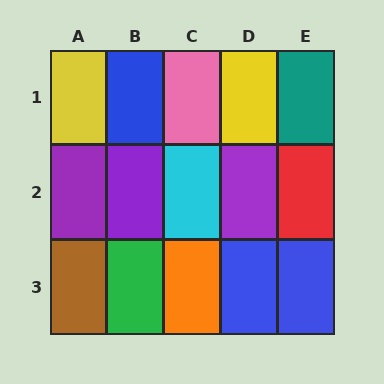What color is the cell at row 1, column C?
Pink.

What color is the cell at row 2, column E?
Red.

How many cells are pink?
1 cell is pink.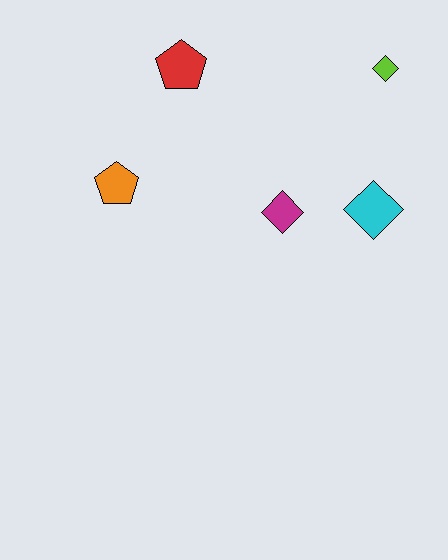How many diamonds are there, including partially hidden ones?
There are 3 diamonds.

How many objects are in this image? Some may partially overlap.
There are 5 objects.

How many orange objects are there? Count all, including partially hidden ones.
There is 1 orange object.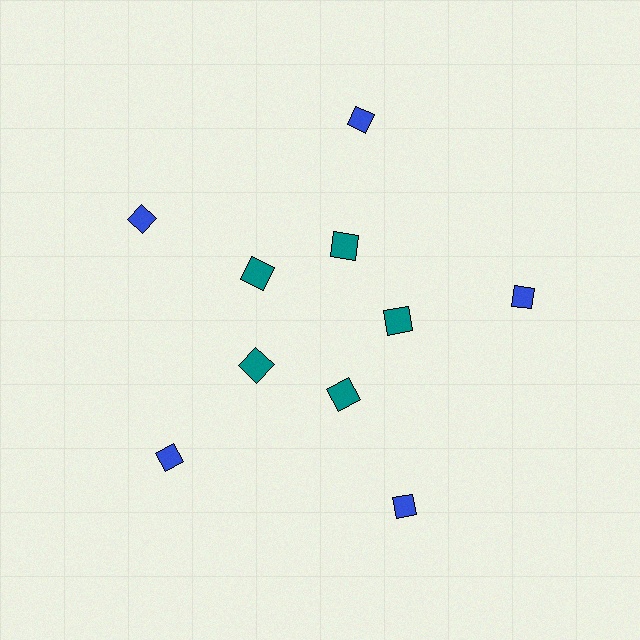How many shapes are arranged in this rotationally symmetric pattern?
There are 10 shapes, arranged in 5 groups of 2.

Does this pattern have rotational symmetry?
Yes, this pattern has 5-fold rotational symmetry. It looks the same after rotating 72 degrees around the center.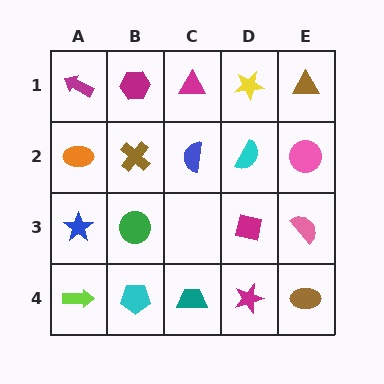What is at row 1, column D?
A yellow star.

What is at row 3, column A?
A blue star.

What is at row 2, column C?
A blue semicircle.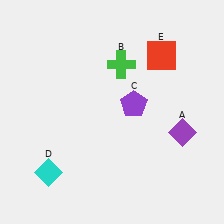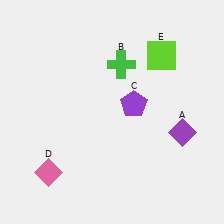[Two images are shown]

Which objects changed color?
D changed from cyan to pink. E changed from red to lime.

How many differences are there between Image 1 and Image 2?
There are 2 differences between the two images.